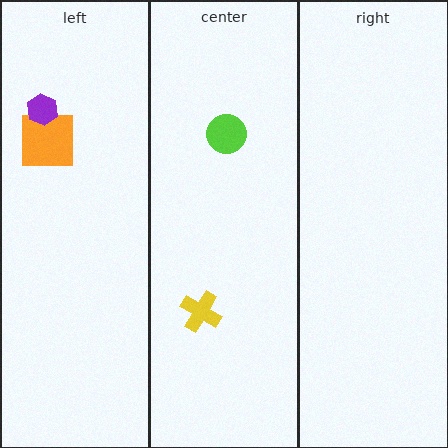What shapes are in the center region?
The yellow cross, the lime circle.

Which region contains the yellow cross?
The center region.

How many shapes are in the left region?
2.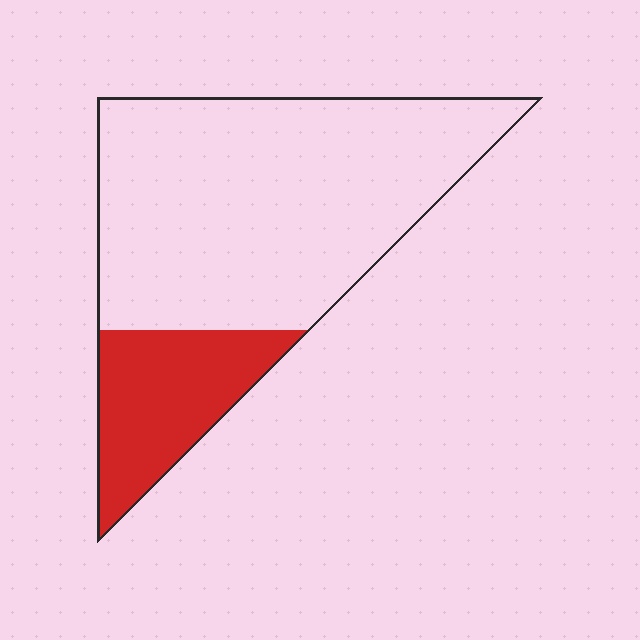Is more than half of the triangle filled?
No.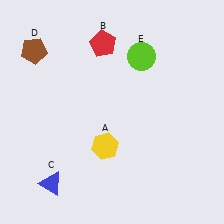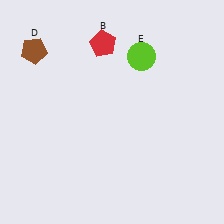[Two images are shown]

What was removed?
The blue triangle (C), the yellow hexagon (A) were removed in Image 2.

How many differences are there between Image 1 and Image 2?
There are 2 differences between the two images.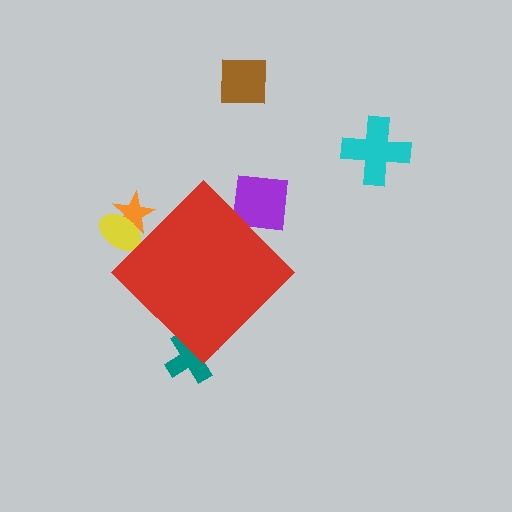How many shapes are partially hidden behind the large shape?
4 shapes are partially hidden.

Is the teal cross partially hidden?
Yes, the teal cross is partially hidden behind the red diamond.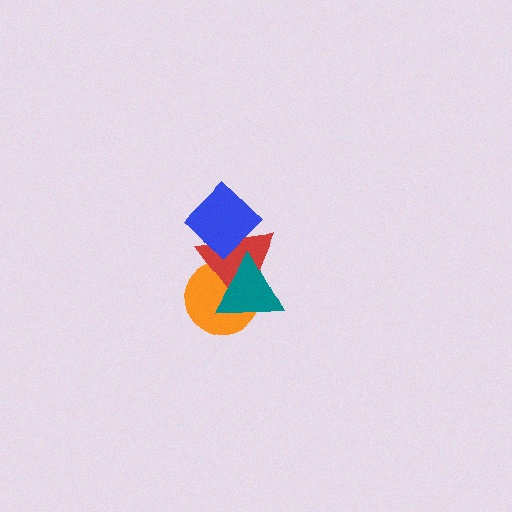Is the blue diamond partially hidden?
No, no other shape covers it.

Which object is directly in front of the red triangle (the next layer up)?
The blue diamond is directly in front of the red triangle.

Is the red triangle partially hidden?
Yes, it is partially covered by another shape.